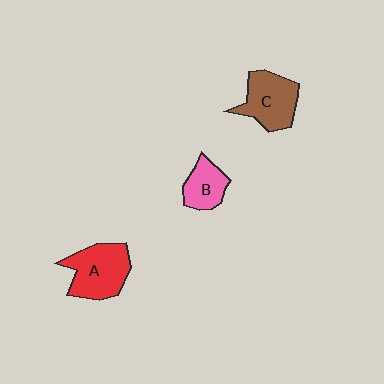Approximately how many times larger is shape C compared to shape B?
Approximately 1.5 times.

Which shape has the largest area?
Shape A (red).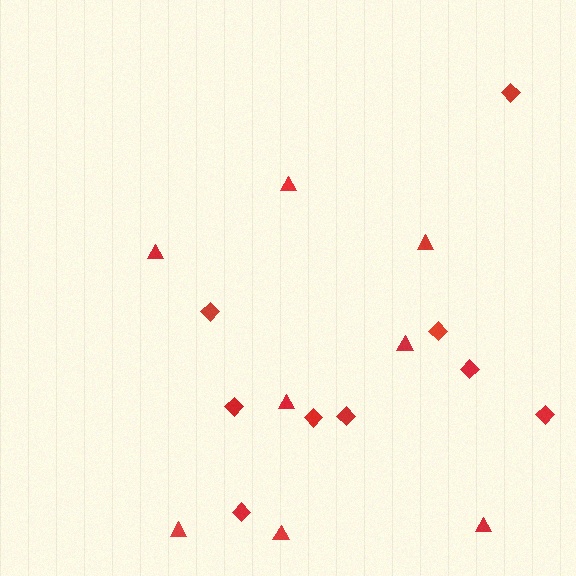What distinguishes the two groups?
There are 2 groups: one group of diamonds (9) and one group of triangles (8).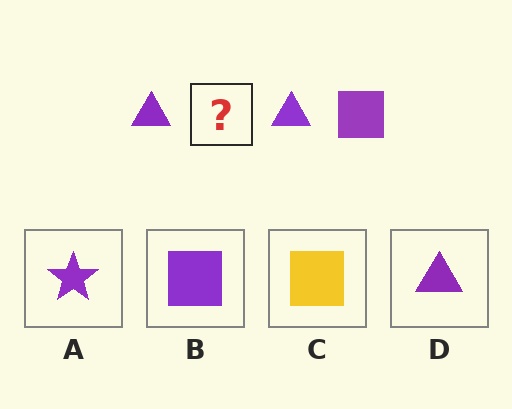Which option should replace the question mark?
Option B.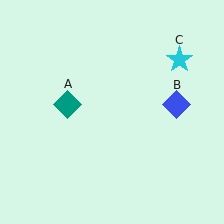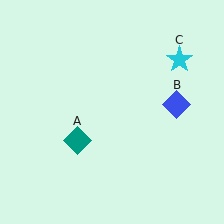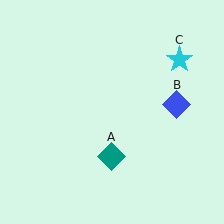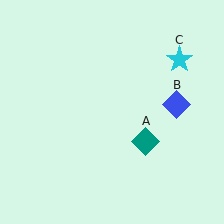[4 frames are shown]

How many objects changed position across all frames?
1 object changed position: teal diamond (object A).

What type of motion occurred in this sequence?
The teal diamond (object A) rotated counterclockwise around the center of the scene.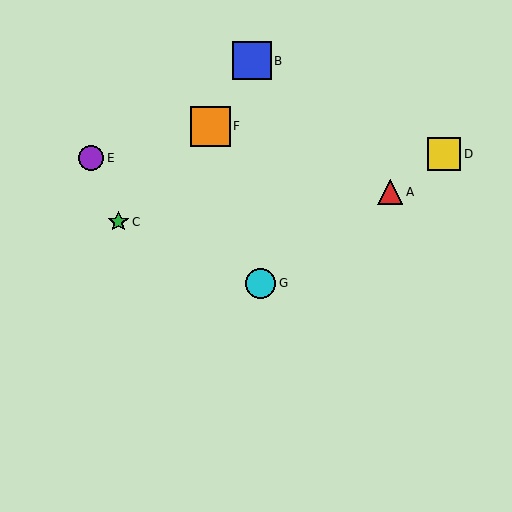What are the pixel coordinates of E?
Object E is at (91, 158).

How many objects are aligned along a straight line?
3 objects (A, D, G) are aligned along a straight line.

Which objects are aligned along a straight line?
Objects A, D, G are aligned along a straight line.